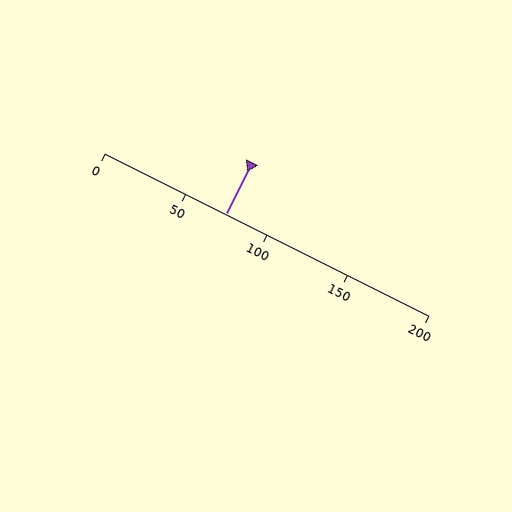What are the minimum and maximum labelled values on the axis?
The axis runs from 0 to 200.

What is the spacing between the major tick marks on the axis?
The major ticks are spaced 50 apart.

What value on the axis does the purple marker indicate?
The marker indicates approximately 75.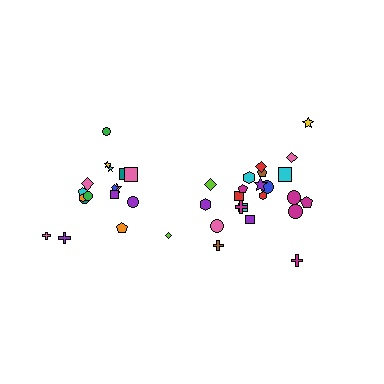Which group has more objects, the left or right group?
The right group.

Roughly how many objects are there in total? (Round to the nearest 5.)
Roughly 40 objects in total.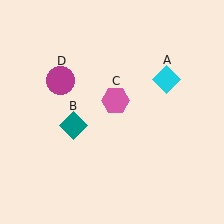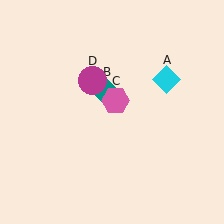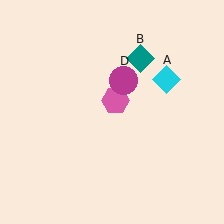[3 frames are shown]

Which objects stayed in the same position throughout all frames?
Cyan diamond (object A) and pink hexagon (object C) remained stationary.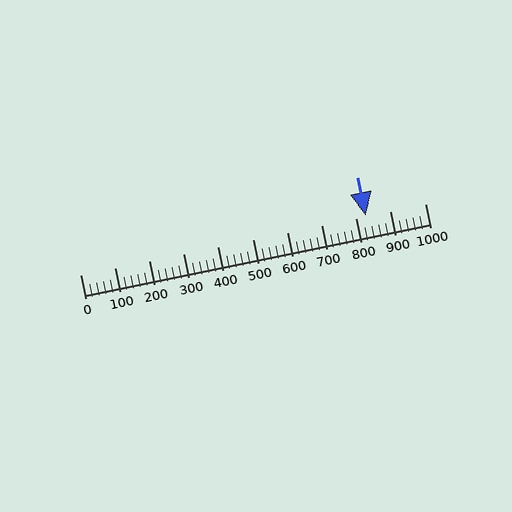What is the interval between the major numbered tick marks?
The major tick marks are spaced 100 units apart.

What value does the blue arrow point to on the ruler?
The blue arrow points to approximately 827.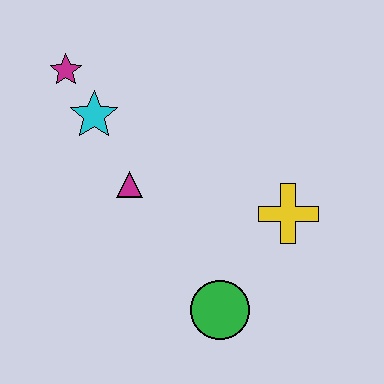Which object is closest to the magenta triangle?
The cyan star is closest to the magenta triangle.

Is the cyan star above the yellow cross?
Yes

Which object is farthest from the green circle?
The magenta star is farthest from the green circle.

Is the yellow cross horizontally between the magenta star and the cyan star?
No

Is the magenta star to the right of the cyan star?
No